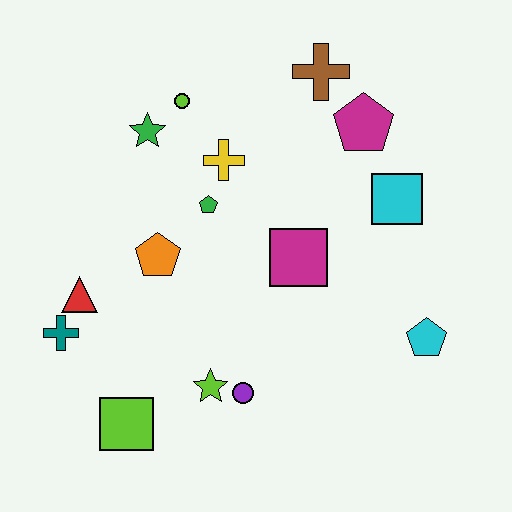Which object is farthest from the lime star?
The brown cross is farthest from the lime star.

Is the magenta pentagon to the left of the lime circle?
No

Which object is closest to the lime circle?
The green star is closest to the lime circle.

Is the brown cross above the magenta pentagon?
Yes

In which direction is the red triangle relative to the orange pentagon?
The red triangle is to the left of the orange pentagon.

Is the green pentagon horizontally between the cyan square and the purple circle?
No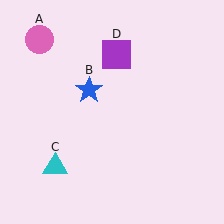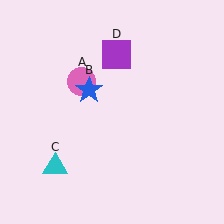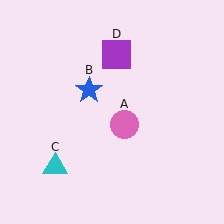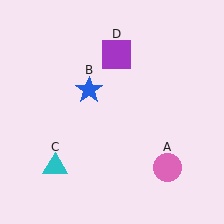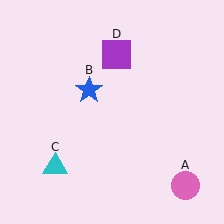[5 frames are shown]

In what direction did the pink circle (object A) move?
The pink circle (object A) moved down and to the right.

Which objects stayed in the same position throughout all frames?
Blue star (object B) and cyan triangle (object C) and purple square (object D) remained stationary.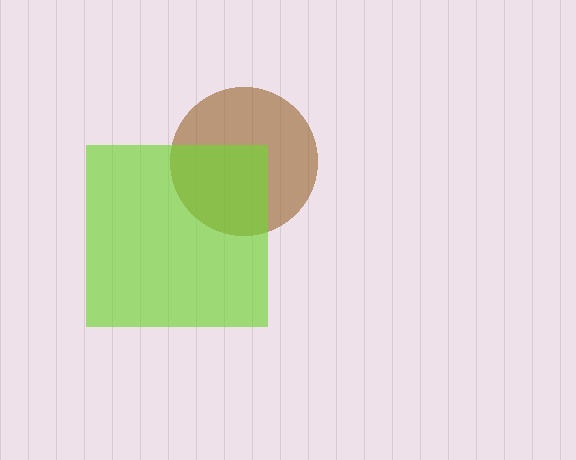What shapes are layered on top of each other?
The layered shapes are: a brown circle, a lime square.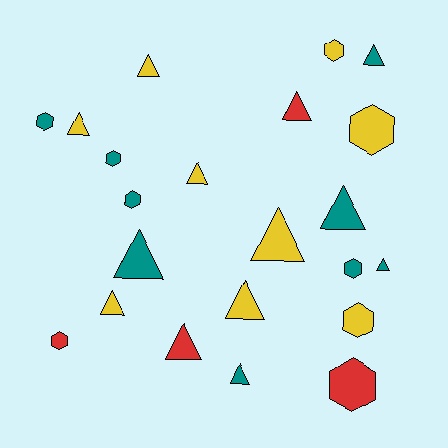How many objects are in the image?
There are 22 objects.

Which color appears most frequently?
Yellow, with 9 objects.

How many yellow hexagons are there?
There are 3 yellow hexagons.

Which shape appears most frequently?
Triangle, with 13 objects.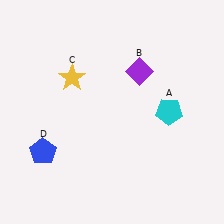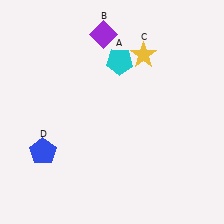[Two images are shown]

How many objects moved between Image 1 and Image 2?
3 objects moved between the two images.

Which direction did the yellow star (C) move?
The yellow star (C) moved right.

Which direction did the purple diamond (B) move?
The purple diamond (B) moved up.